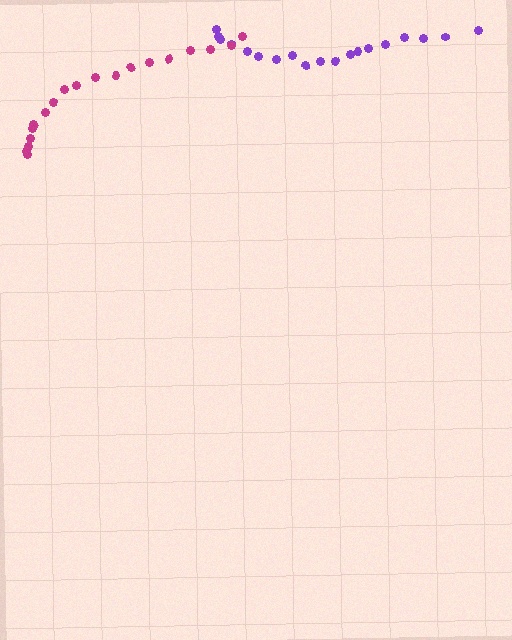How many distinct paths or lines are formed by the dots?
There are 2 distinct paths.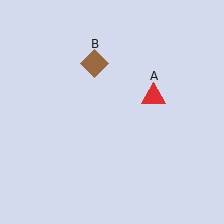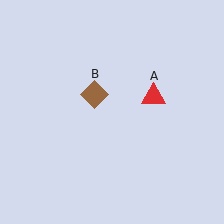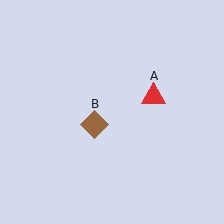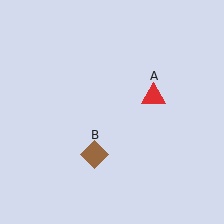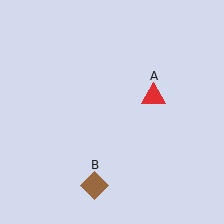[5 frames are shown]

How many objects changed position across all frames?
1 object changed position: brown diamond (object B).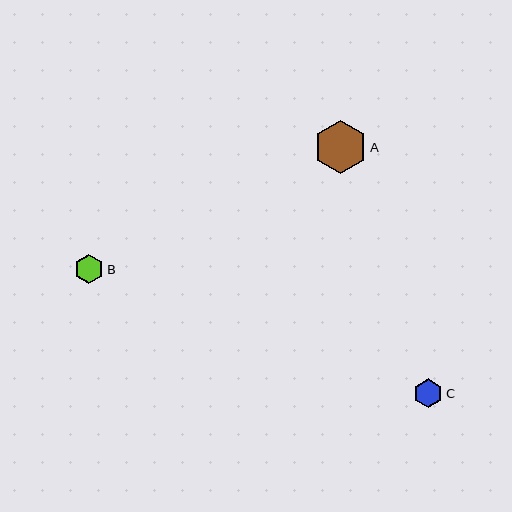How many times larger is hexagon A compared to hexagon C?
Hexagon A is approximately 1.8 times the size of hexagon C.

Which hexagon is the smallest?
Hexagon C is the smallest with a size of approximately 29 pixels.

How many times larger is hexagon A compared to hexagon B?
Hexagon A is approximately 1.8 times the size of hexagon B.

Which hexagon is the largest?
Hexagon A is the largest with a size of approximately 52 pixels.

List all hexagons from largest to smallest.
From largest to smallest: A, B, C.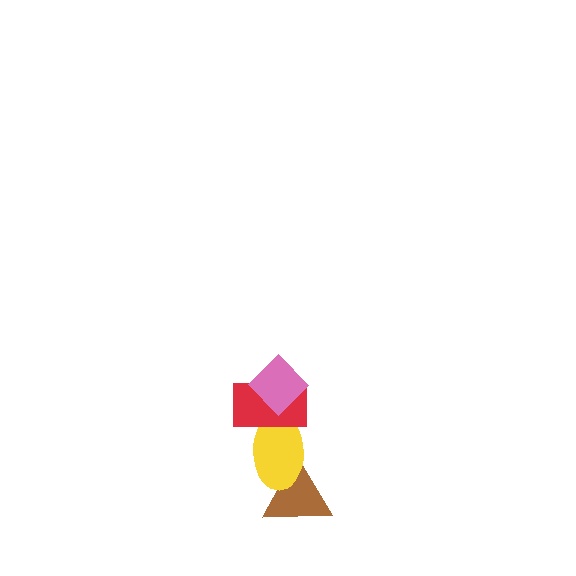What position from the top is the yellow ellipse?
The yellow ellipse is 3rd from the top.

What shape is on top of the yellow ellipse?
The red rectangle is on top of the yellow ellipse.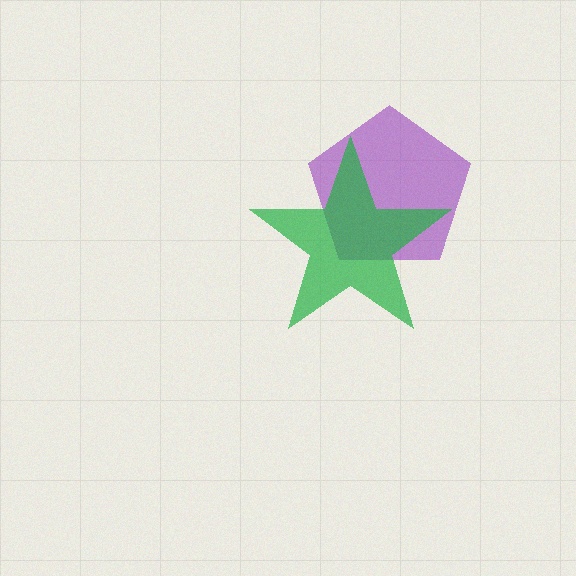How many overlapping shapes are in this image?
There are 2 overlapping shapes in the image.